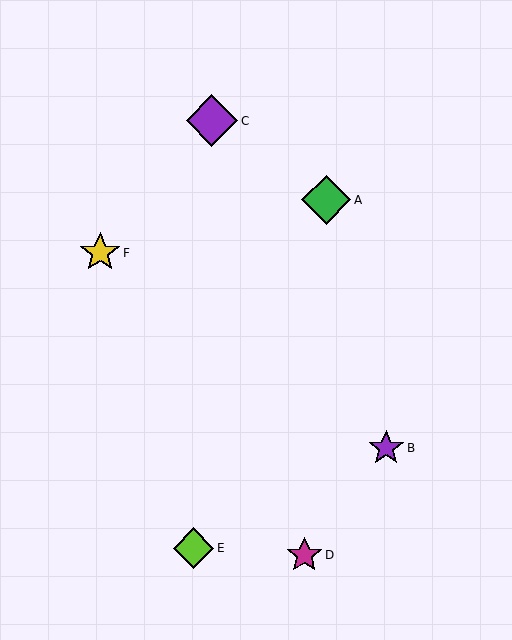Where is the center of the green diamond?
The center of the green diamond is at (326, 200).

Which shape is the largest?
The purple diamond (labeled C) is the largest.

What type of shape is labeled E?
Shape E is a lime diamond.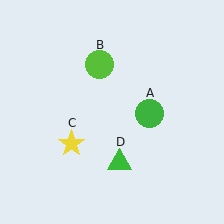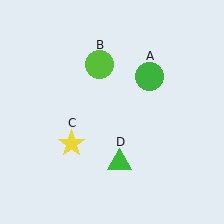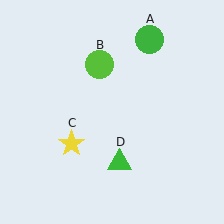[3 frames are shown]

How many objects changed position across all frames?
1 object changed position: green circle (object A).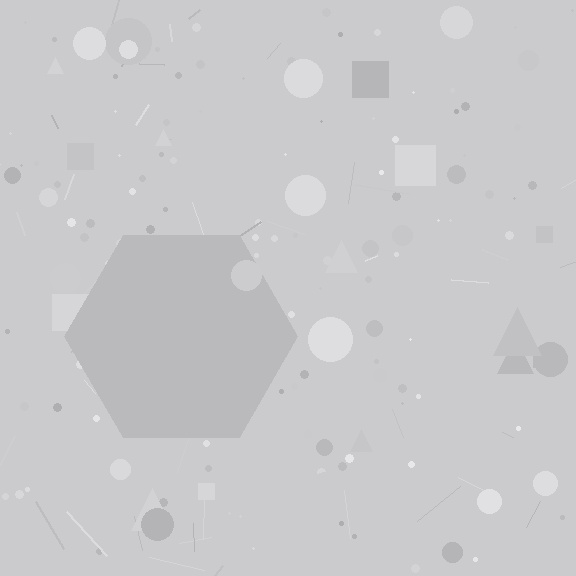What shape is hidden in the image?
A hexagon is hidden in the image.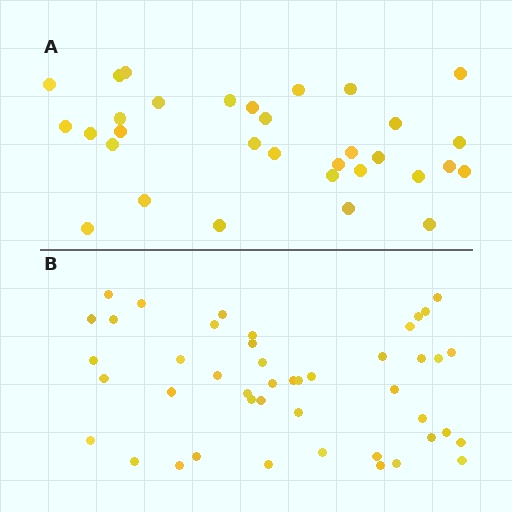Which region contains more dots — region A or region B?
Region B (the bottom region) has more dots.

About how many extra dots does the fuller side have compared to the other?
Region B has approximately 15 more dots than region A.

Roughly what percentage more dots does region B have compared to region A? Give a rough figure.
About 40% more.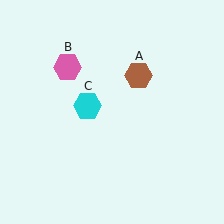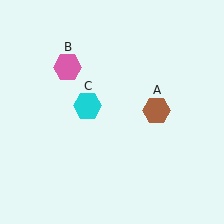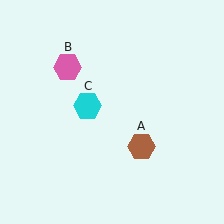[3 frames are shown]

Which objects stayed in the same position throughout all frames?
Pink hexagon (object B) and cyan hexagon (object C) remained stationary.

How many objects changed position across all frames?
1 object changed position: brown hexagon (object A).